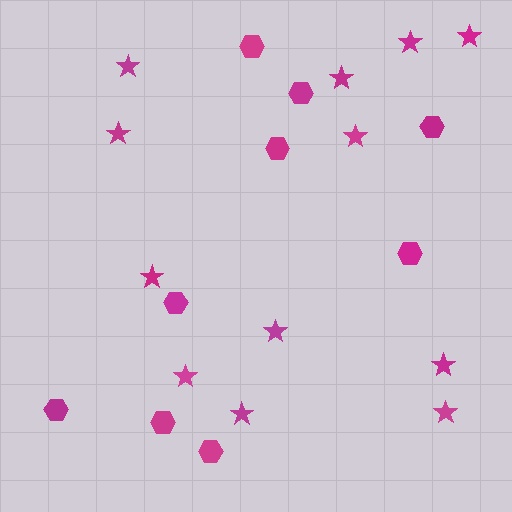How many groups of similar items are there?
There are 2 groups: one group of stars (12) and one group of hexagons (9).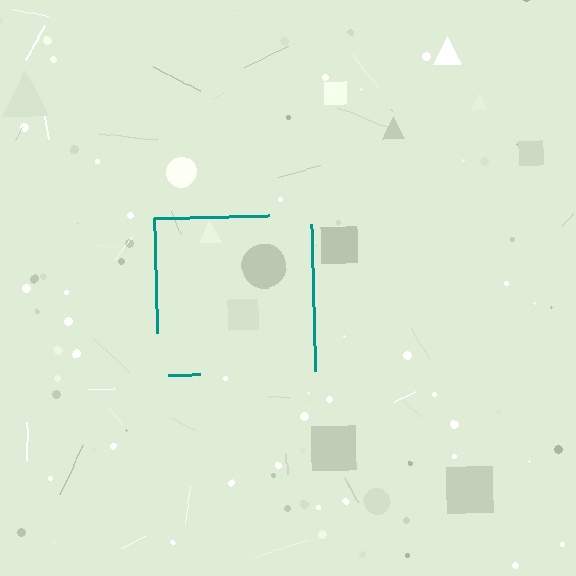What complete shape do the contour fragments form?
The contour fragments form a square.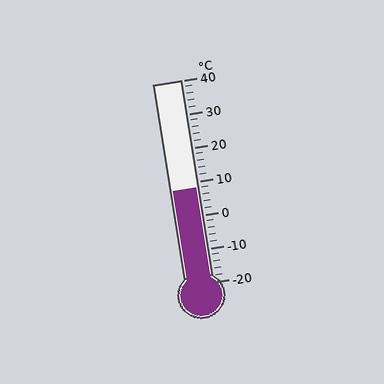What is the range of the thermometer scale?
The thermometer scale ranges from -20°C to 40°C.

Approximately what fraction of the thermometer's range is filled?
The thermometer is filled to approximately 45% of its range.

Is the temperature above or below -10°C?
The temperature is above -10°C.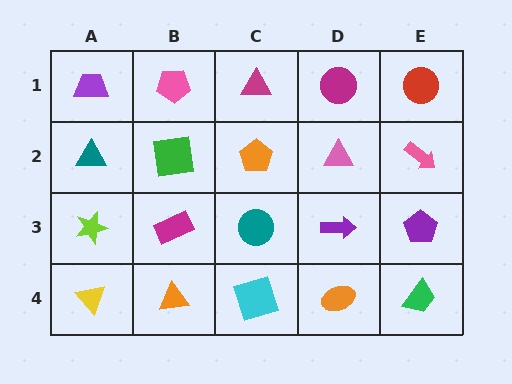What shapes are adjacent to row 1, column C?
An orange pentagon (row 2, column C), a pink pentagon (row 1, column B), a magenta circle (row 1, column D).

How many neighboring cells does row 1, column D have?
3.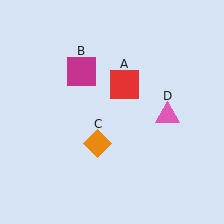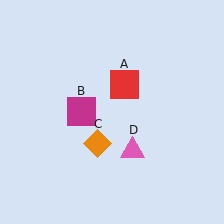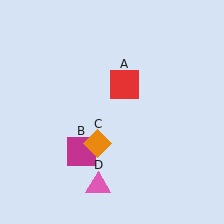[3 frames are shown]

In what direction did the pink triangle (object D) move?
The pink triangle (object D) moved down and to the left.